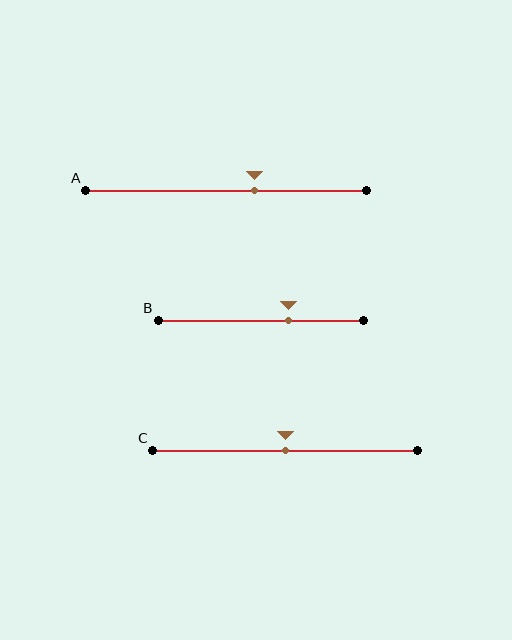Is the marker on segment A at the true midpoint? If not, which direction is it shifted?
No, the marker on segment A is shifted to the right by about 10% of the segment length.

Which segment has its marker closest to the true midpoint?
Segment C has its marker closest to the true midpoint.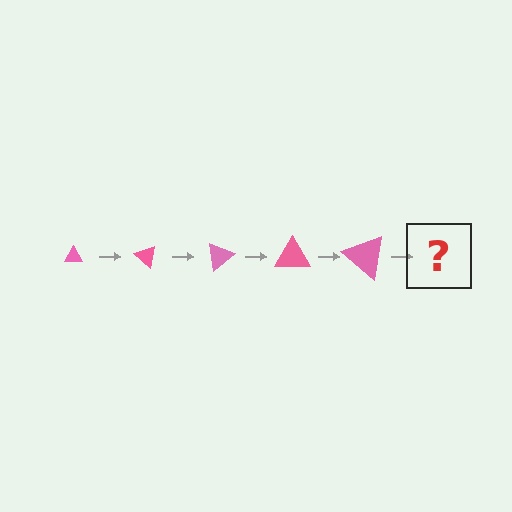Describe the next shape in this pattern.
It should be a triangle, larger than the previous one and rotated 200 degrees from the start.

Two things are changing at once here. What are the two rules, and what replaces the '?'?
The two rules are that the triangle grows larger each step and it rotates 40 degrees each step. The '?' should be a triangle, larger than the previous one and rotated 200 degrees from the start.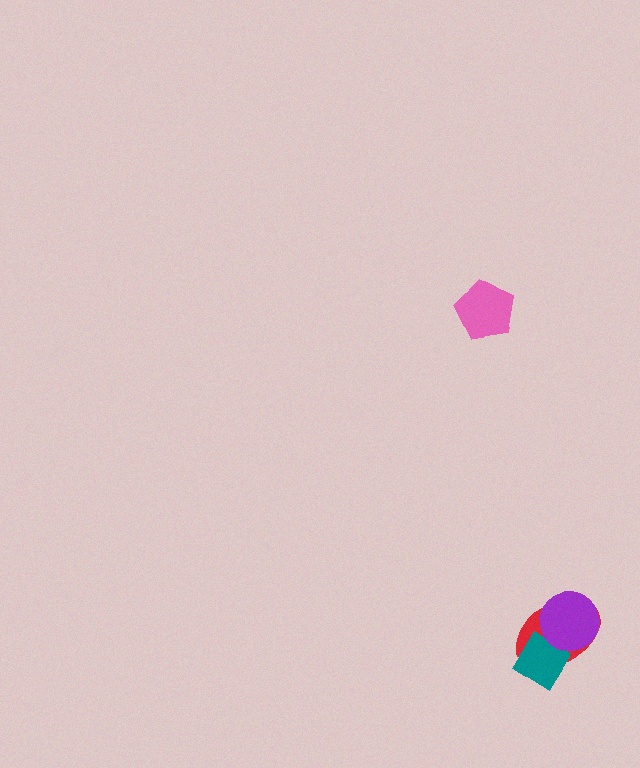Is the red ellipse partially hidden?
Yes, it is partially covered by another shape.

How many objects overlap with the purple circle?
2 objects overlap with the purple circle.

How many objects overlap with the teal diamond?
2 objects overlap with the teal diamond.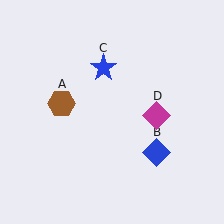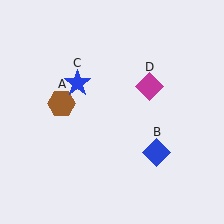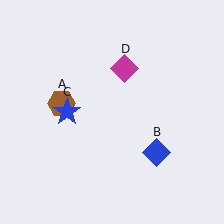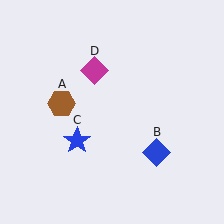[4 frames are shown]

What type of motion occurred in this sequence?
The blue star (object C), magenta diamond (object D) rotated counterclockwise around the center of the scene.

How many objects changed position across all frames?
2 objects changed position: blue star (object C), magenta diamond (object D).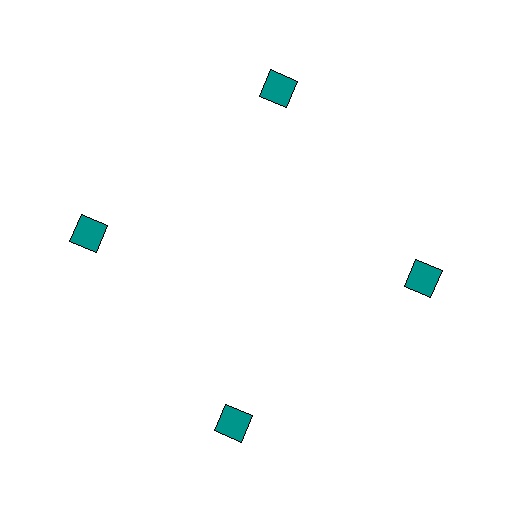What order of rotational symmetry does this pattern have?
This pattern has 4-fold rotational symmetry.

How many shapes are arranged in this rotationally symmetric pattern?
There are 4 shapes, arranged in 4 groups of 1.